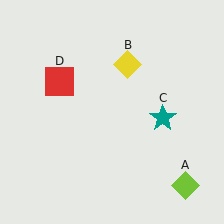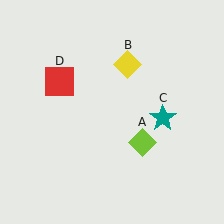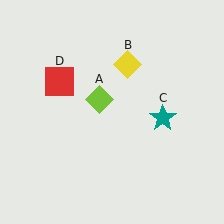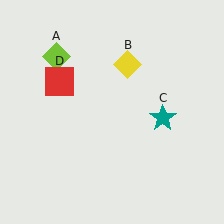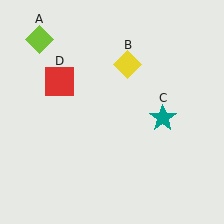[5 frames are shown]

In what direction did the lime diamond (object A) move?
The lime diamond (object A) moved up and to the left.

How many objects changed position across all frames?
1 object changed position: lime diamond (object A).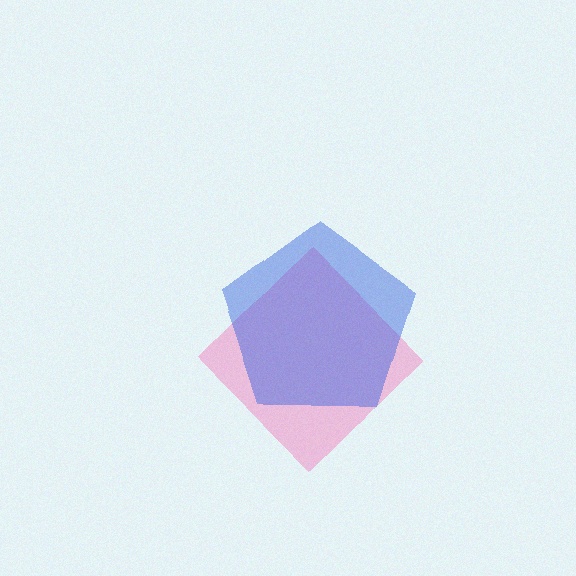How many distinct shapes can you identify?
There are 2 distinct shapes: a pink diamond, a blue pentagon.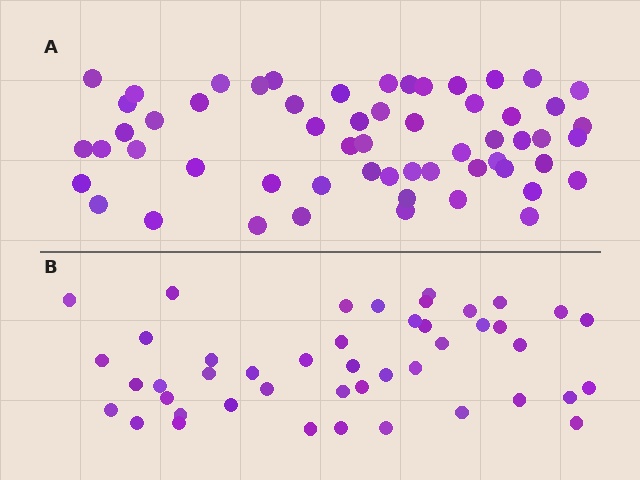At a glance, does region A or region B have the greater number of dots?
Region A (the top region) has more dots.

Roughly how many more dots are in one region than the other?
Region A has approximately 15 more dots than region B.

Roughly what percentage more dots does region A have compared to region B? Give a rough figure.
About 30% more.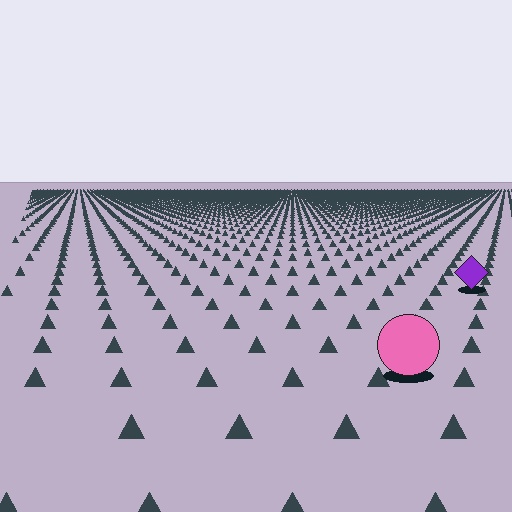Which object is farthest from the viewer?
The purple diamond is farthest from the viewer. It appears smaller and the ground texture around it is denser.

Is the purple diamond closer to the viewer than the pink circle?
No. The pink circle is closer — you can tell from the texture gradient: the ground texture is coarser near it.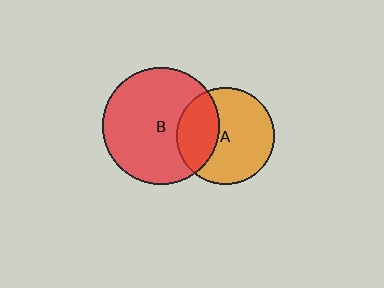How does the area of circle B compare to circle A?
Approximately 1.4 times.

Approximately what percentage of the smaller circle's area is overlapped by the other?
Approximately 35%.